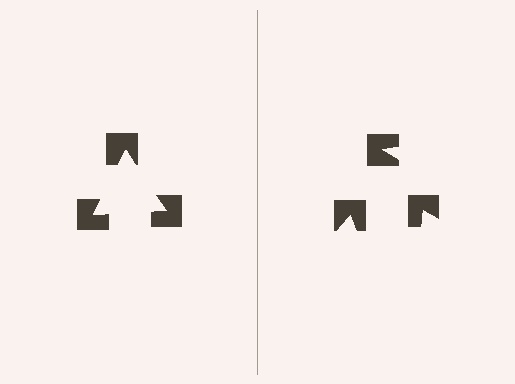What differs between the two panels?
The notched squares are positioned identically on both sides; only the wedge orientations differ. On the left they align to a triangle; on the right they are misaligned.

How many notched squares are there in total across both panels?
6 — 3 on each side.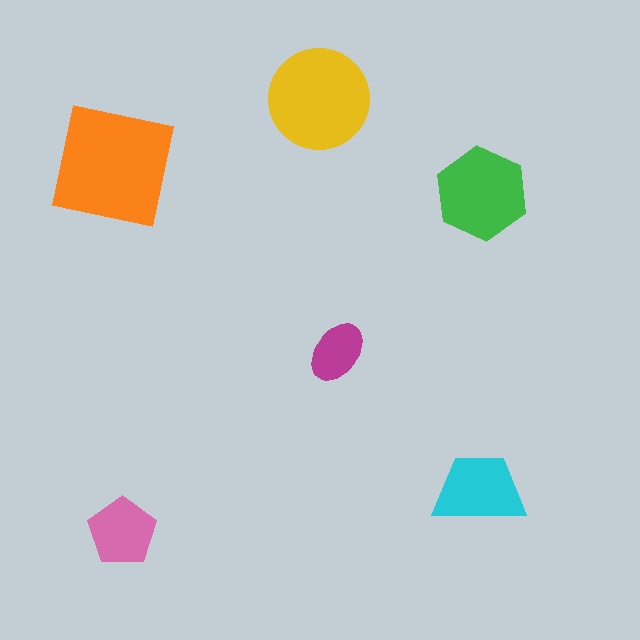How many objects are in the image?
There are 6 objects in the image.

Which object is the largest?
The orange square.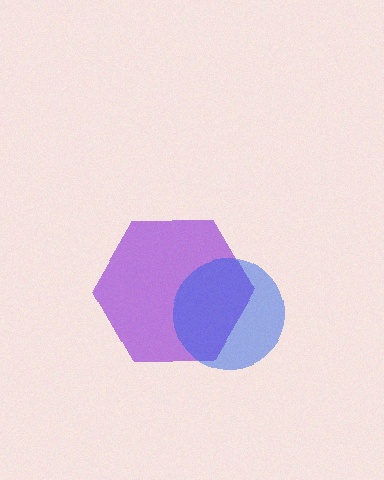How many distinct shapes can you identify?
There are 2 distinct shapes: a purple hexagon, a blue circle.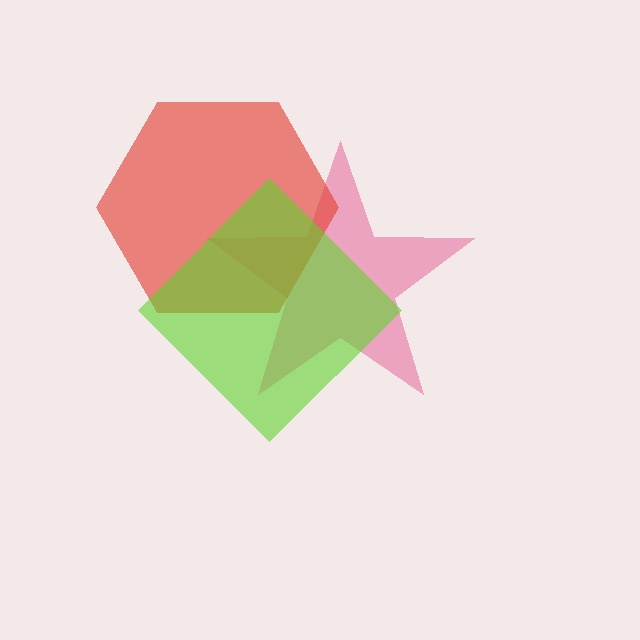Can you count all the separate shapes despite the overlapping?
Yes, there are 3 separate shapes.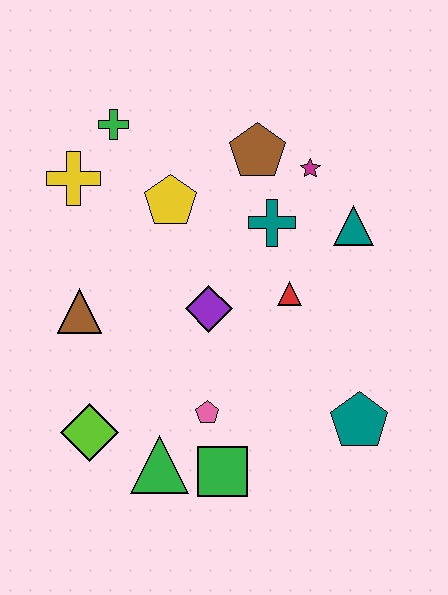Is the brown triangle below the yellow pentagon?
Yes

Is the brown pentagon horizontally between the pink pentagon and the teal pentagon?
Yes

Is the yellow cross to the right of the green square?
No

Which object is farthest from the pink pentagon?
The green cross is farthest from the pink pentagon.